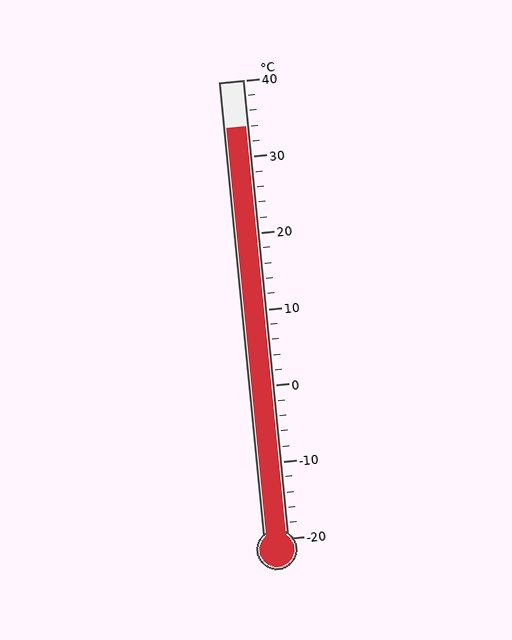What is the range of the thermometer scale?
The thermometer scale ranges from -20°C to 40°C.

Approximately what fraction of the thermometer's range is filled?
The thermometer is filled to approximately 90% of its range.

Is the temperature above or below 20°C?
The temperature is above 20°C.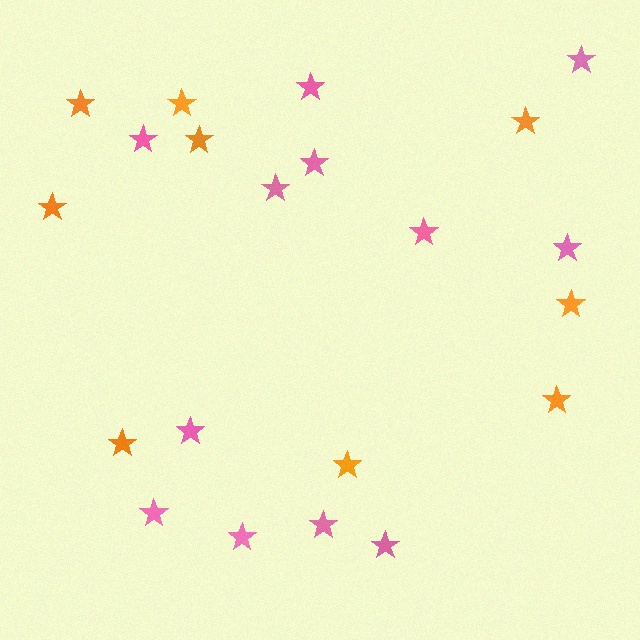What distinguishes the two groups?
There are 2 groups: one group of pink stars (12) and one group of orange stars (9).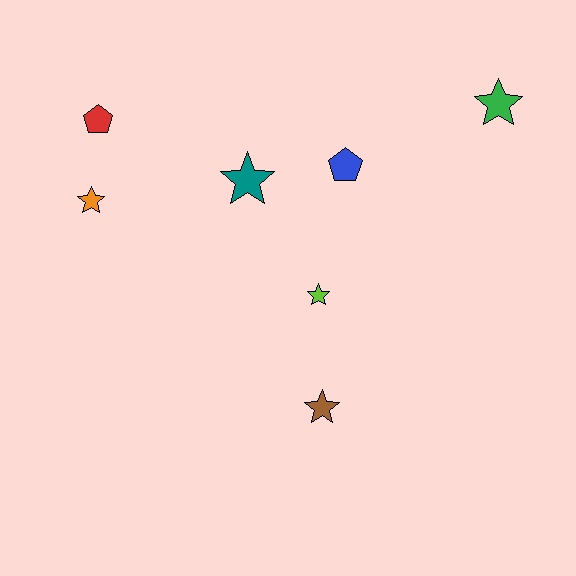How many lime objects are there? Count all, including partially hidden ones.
There is 1 lime object.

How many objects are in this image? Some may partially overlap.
There are 7 objects.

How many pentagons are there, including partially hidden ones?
There are 2 pentagons.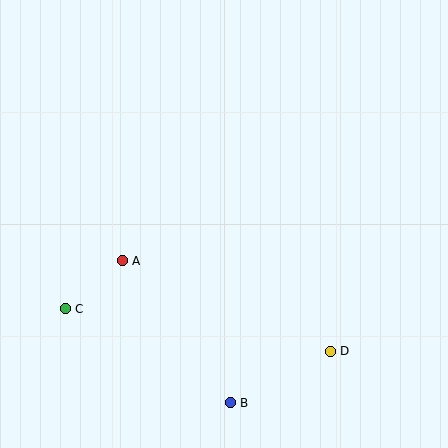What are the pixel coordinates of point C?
Point C is at (65, 309).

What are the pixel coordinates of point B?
Point B is at (230, 403).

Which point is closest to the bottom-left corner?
Point C is closest to the bottom-left corner.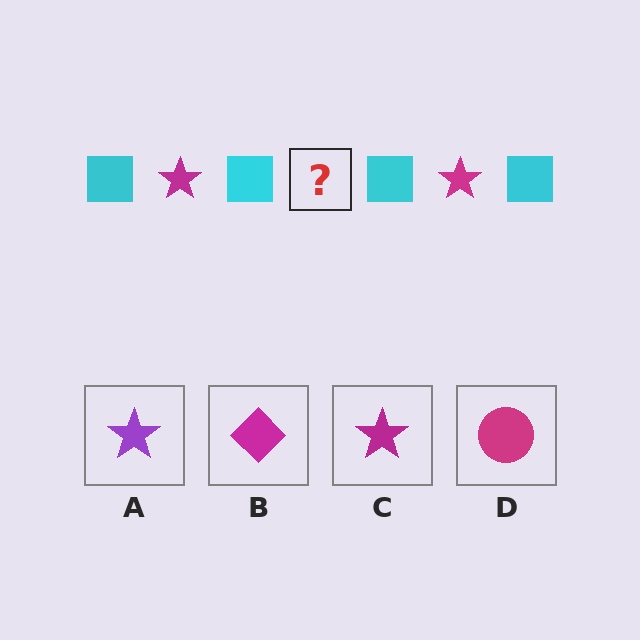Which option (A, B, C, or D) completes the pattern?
C.